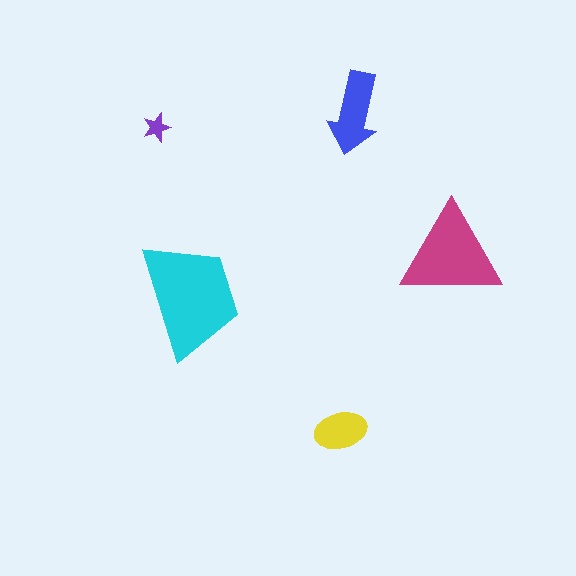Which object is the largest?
The cyan trapezoid.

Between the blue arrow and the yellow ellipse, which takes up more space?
The blue arrow.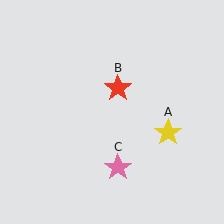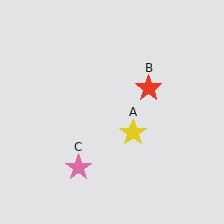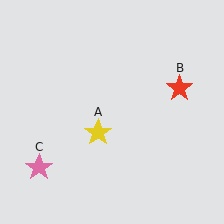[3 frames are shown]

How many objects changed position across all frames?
3 objects changed position: yellow star (object A), red star (object B), pink star (object C).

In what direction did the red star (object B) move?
The red star (object B) moved right.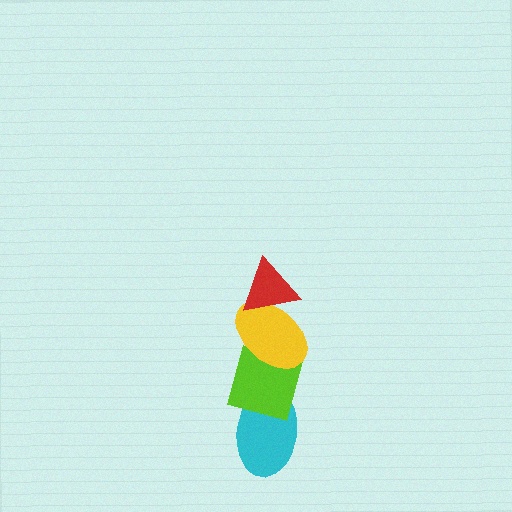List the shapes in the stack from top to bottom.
From top to bottom: the red triangle, the yellow ellipse, the lime diamond, the cyan ellipse.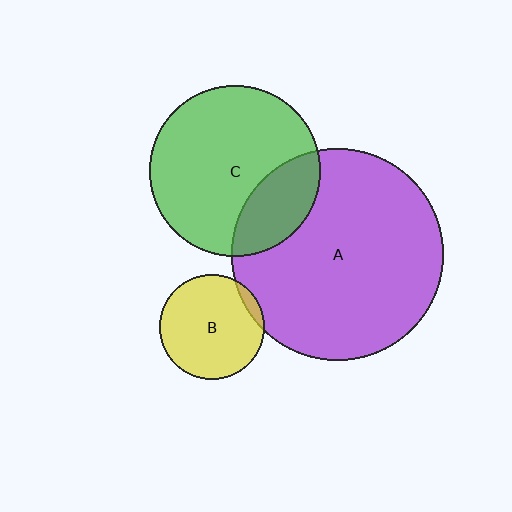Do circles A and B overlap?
Yes.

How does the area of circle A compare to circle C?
Approximately 1.5 times.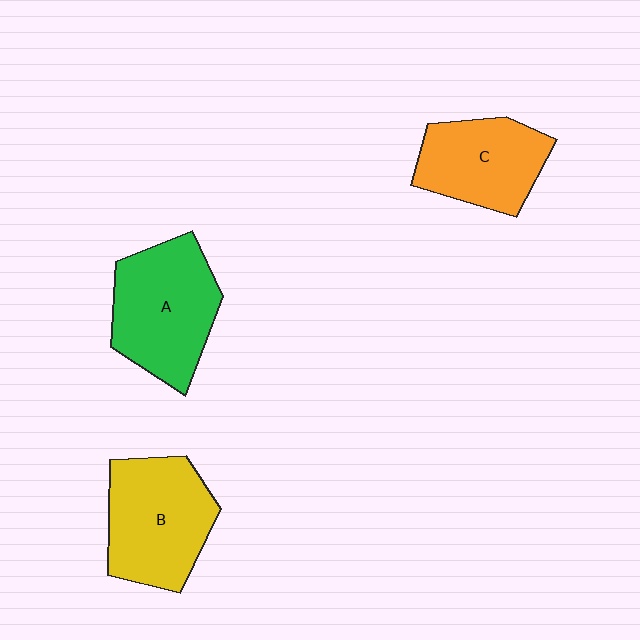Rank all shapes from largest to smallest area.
From largest to smallest: A (green), B (yellow), C (orange).